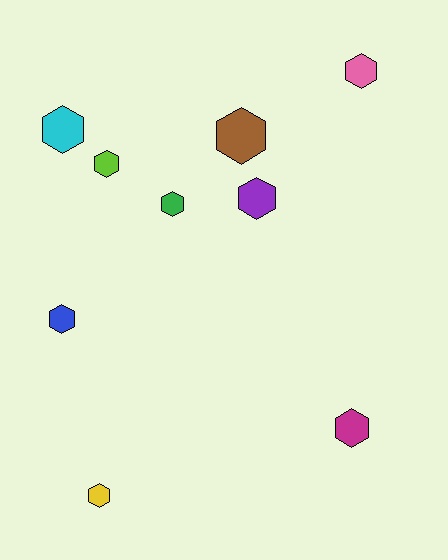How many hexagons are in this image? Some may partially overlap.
There are 9 hexagons.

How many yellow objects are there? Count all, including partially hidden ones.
There is 1 yellow object.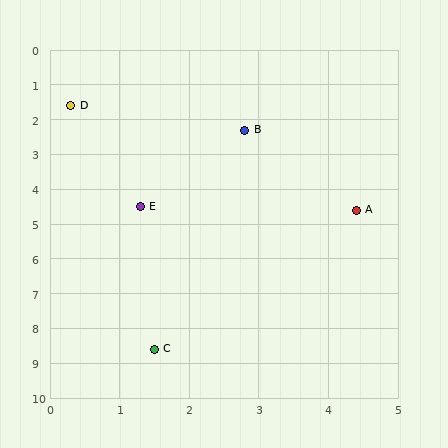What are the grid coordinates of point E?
Point E is at approximately (1.3, 4.5).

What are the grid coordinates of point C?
Point C is at approximately (1.5, 8.6).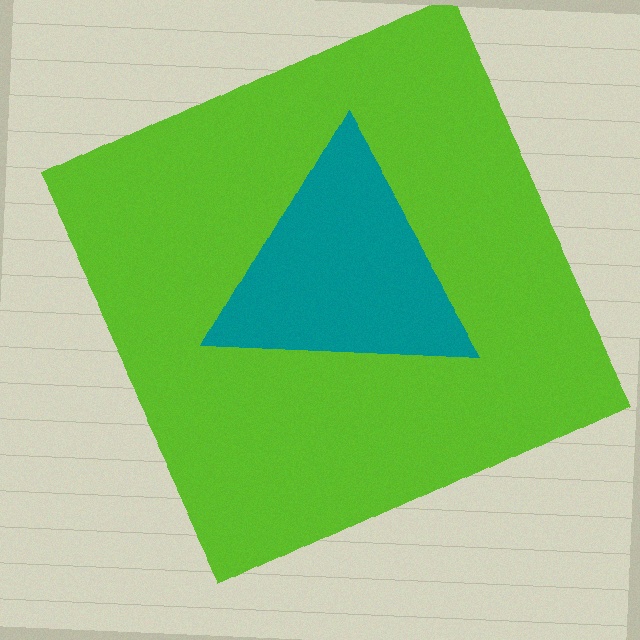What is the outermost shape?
The lime square.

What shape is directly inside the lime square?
The teal triangle.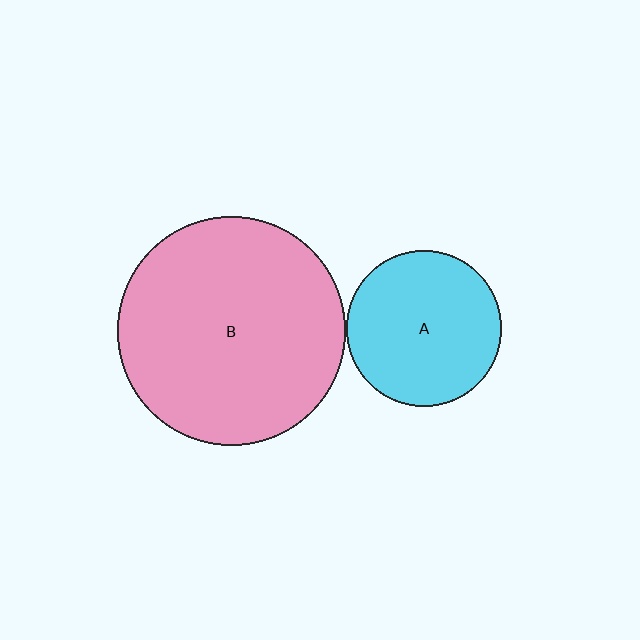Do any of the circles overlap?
No, none of the circles overlap.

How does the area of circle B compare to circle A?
Approximately 2.2 times.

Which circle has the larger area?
Circle B (pink).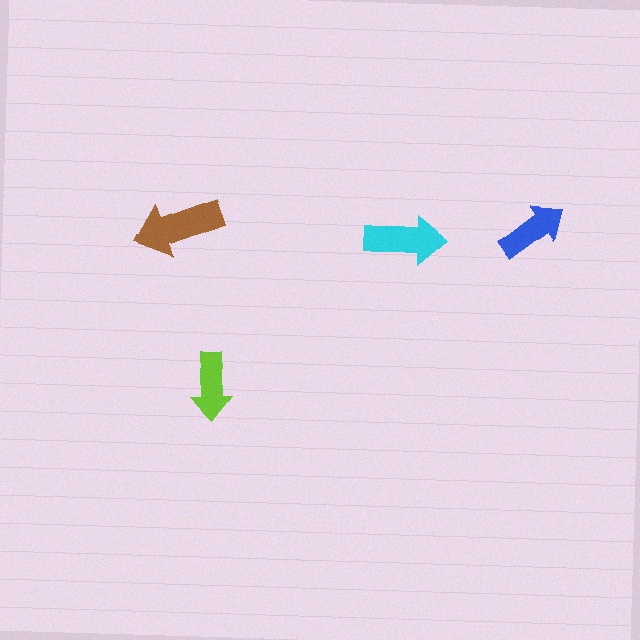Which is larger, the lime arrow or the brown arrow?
The brown one.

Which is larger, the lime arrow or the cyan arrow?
The cyan one.